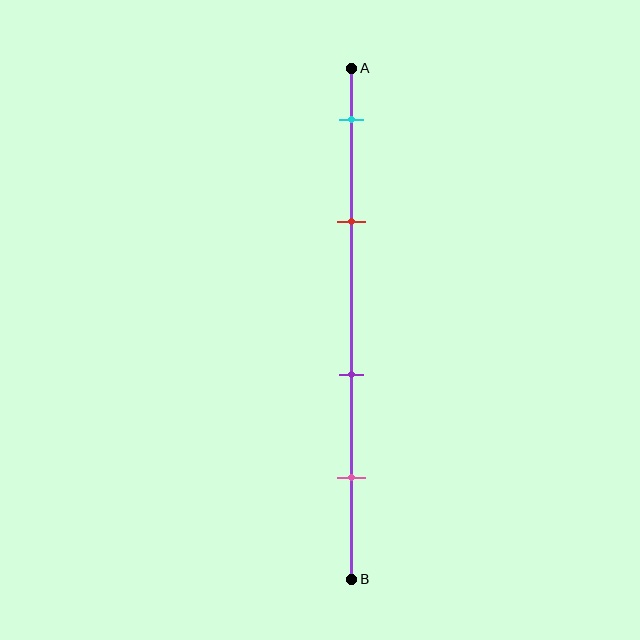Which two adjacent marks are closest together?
The cyan and red marks are the closest adjacent pair.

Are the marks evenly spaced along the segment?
No, the marks are not evenly spaced.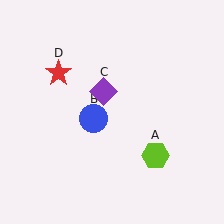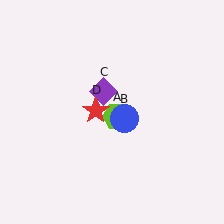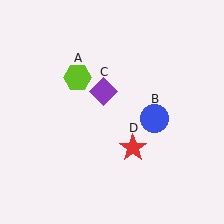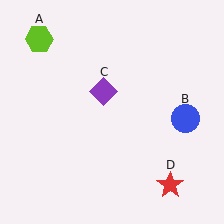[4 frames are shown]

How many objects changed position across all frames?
3 objects changed position: lime hexagon (object A), blue circle (object B), red star (object D).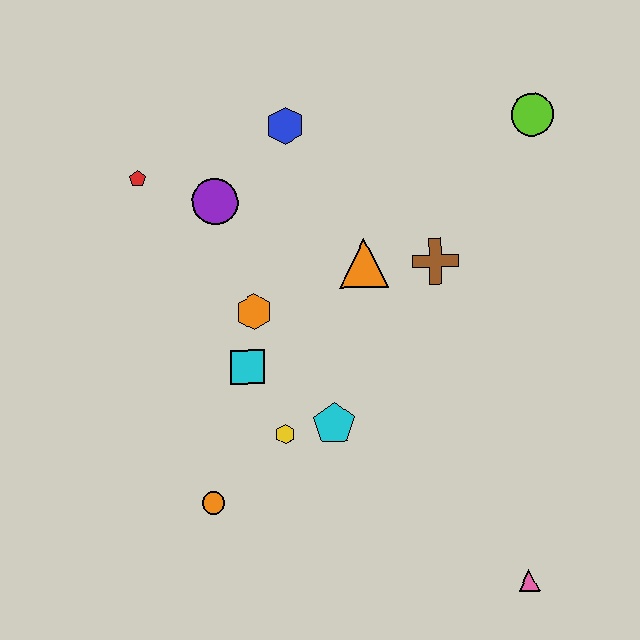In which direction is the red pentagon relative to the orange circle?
The red pentagon is above the orange circle.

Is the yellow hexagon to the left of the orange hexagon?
No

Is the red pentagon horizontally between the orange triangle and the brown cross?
No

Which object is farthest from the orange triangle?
The pink triangle is farthest from the orange triangle.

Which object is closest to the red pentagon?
The purple circle is closest to the red pentagon.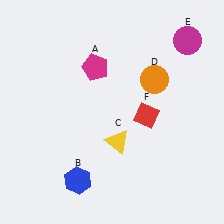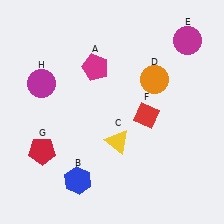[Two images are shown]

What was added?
A red pentagon (G), a magenta circle (H) were added in Image 2.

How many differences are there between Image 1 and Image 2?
There are 2 differences between the two images.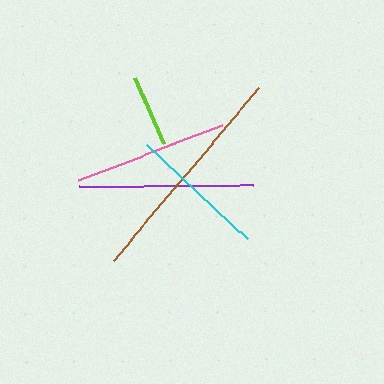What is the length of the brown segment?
The brown segment is approximately 225 pixels long.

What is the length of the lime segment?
The lime segment is approximately 72 pixels long.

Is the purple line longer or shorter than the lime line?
The purple line is longer than the lime line.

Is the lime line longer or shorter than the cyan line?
The cyan line is longer than the lime line.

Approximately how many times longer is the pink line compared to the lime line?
The pink line is approximately 2.1 times the length of the lime line.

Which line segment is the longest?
The brown line is the longest at approximately 225 pixels.